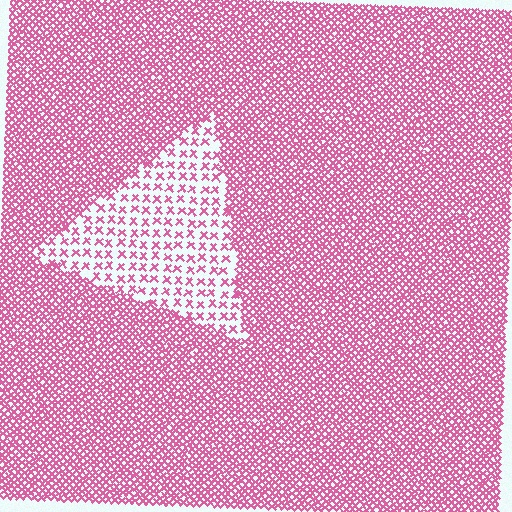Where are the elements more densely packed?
The elements are more densely packed outside the triangle boundary.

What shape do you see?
I see a triangle.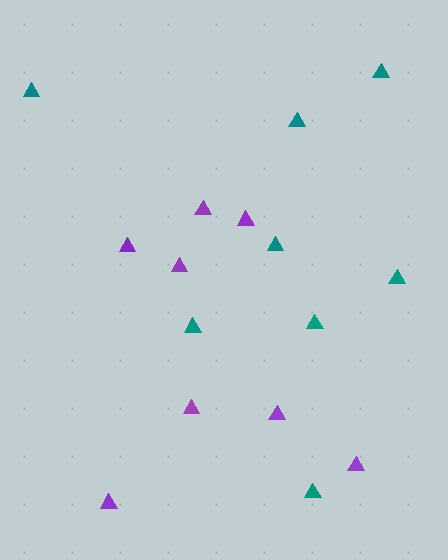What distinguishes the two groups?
There are 2 groups: one group of teal triangles (8) and one group of purple triangles (8).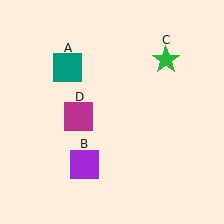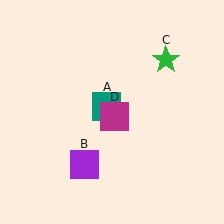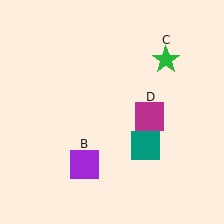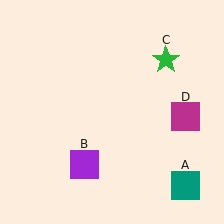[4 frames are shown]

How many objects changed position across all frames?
2 objects changed position: teal square (object A), magenta square (object D).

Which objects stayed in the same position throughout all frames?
Purple square (object B) and green star (object C) remained stationary.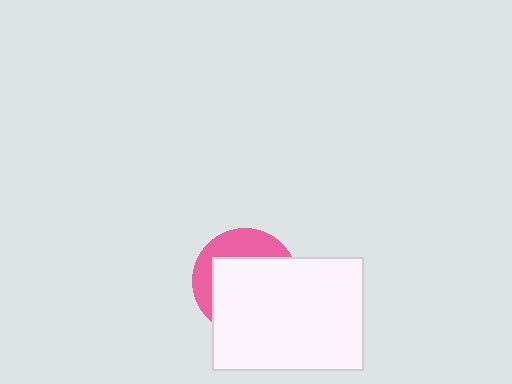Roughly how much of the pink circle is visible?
A small part of it is visible (roughly 34%).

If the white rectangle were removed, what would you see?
You would see the complete pink circle.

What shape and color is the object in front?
The object in front is a white rectangle.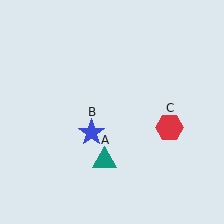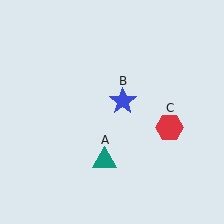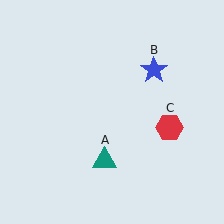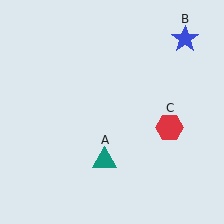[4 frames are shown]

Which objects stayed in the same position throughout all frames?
Teal triangle (object A) and red hexagon (object C) remained stationary.